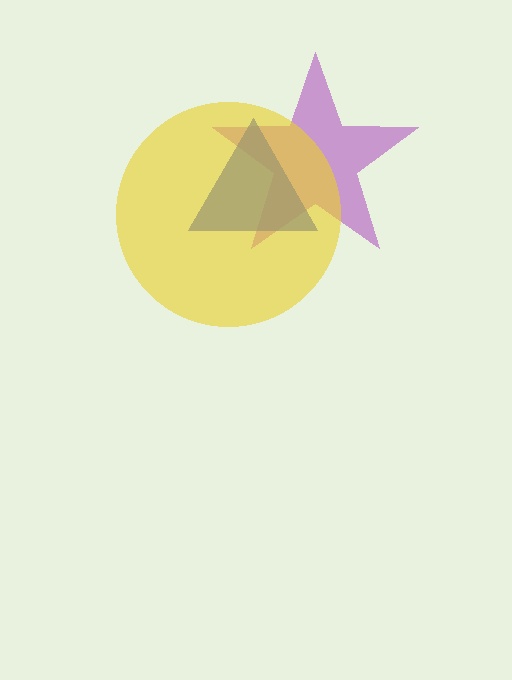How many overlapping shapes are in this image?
There are 3 overlapping shapes in the image.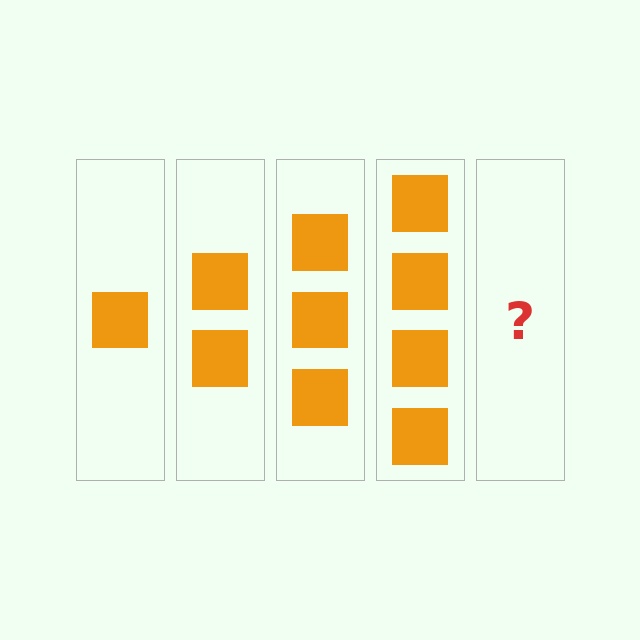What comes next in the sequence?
The next element should be 5 squares.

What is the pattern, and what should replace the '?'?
The pattern is that each step adds one more square. The '?' should be 5 squares.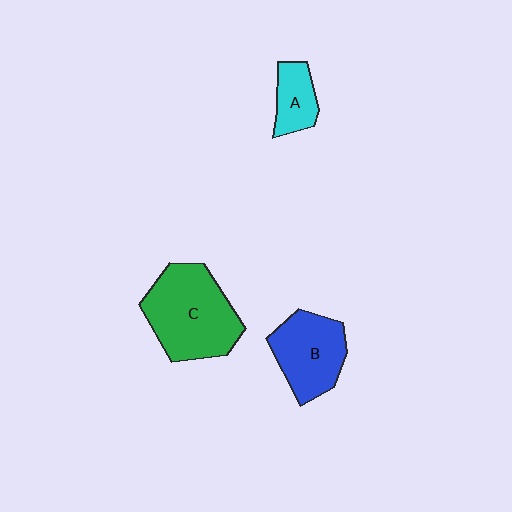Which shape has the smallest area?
Shape A (cyan).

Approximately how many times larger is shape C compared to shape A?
Approximately 2.6 times.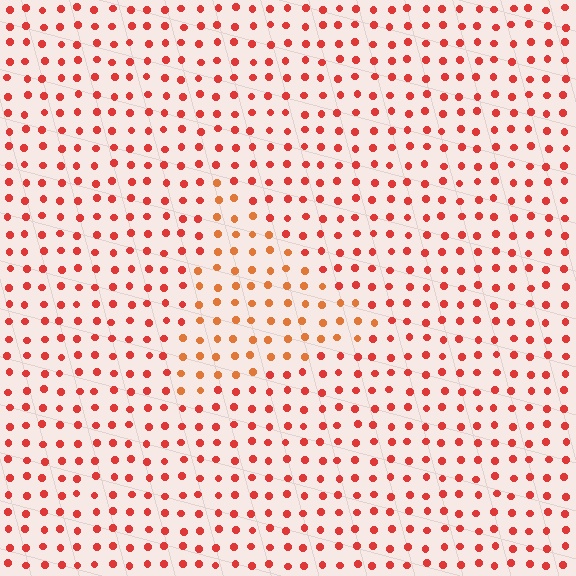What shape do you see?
I see a triangle.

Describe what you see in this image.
The image is filled with small red elements in a uniform arrangement. A triangle-shaped region is visible where the elements are tinted to a slightly different hue, forming a subtle color boundary.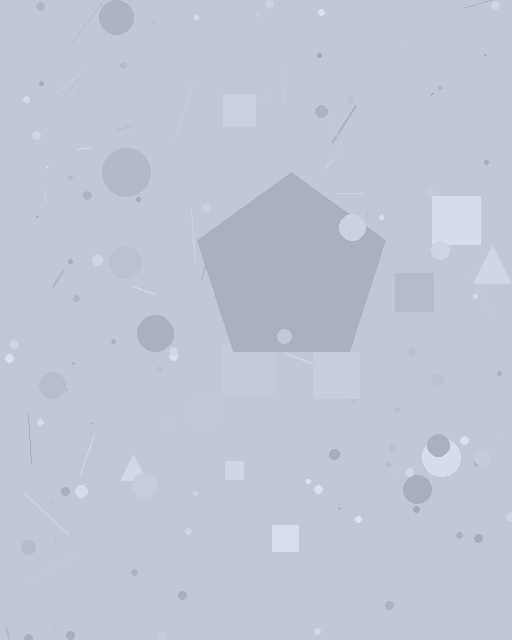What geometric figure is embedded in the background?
A pentagon is embedded in the background.